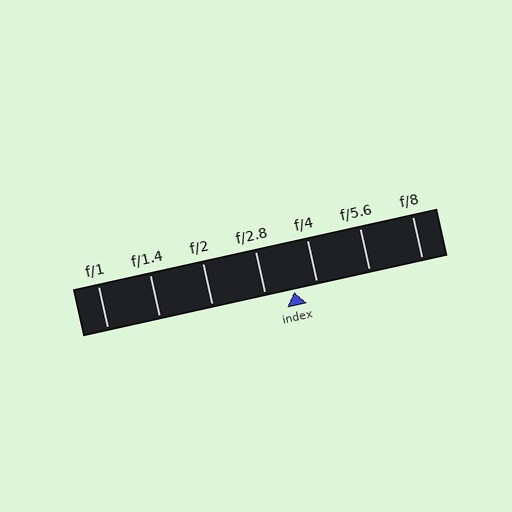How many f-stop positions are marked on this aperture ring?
There are 7 f-stop positions marked.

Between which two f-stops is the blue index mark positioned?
The index mark is between f/2.8 and f/4.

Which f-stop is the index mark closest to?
The index mark is closest to f/4.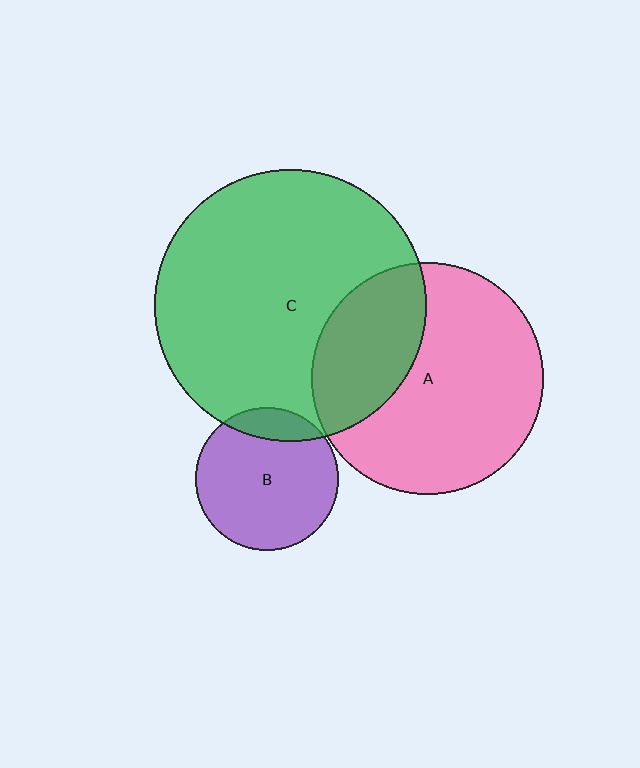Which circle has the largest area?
Circle C (green).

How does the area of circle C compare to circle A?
Approximately 1.4 times.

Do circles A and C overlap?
Yes.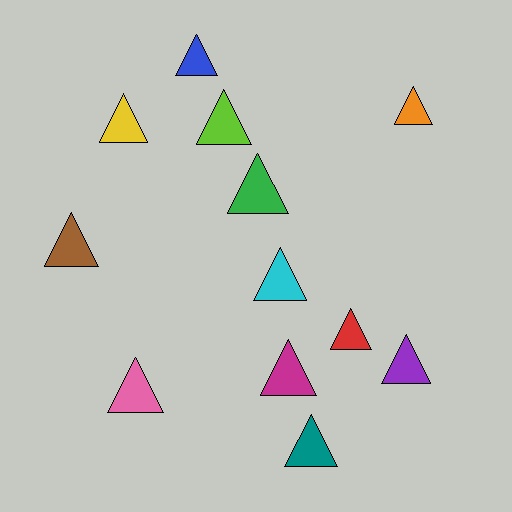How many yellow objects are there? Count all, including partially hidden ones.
There is 1 yellow object.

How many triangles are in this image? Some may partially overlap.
There are 12 triangles.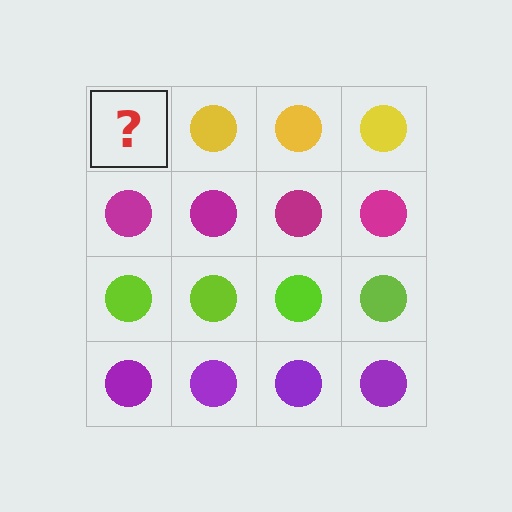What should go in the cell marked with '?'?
The missing cell should contain a yellow circle.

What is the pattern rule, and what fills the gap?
The rule is that each row has a consistent color. The gap should be filled with a yellow circle.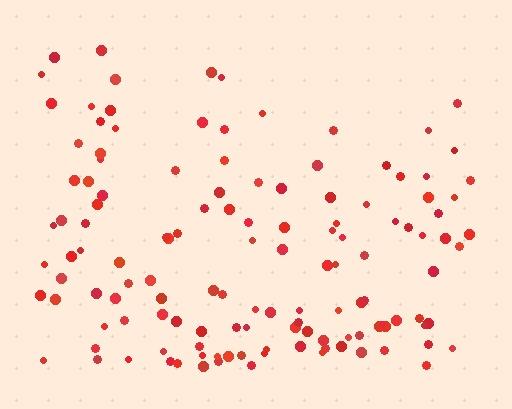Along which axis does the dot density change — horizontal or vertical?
Vertical.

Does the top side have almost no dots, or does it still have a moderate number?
Still a moderate number, just noticeably fewer than the bottom.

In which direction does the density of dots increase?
From top to bottom, with the bottom side densest.